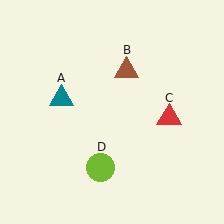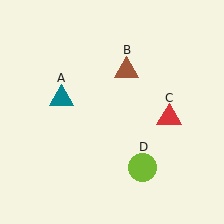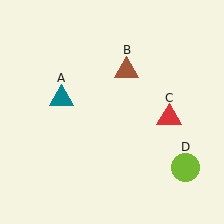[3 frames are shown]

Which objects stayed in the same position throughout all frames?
Teal triangle (object A) and brown triangle (object B) and red triangle (object C) remained stationary.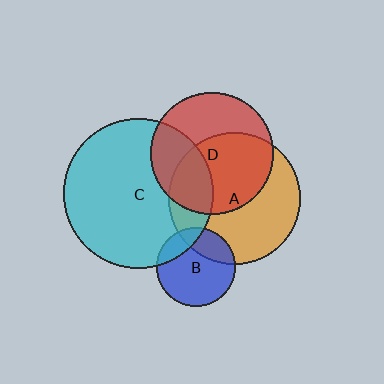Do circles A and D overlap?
Yes.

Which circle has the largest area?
Circle C (cyan).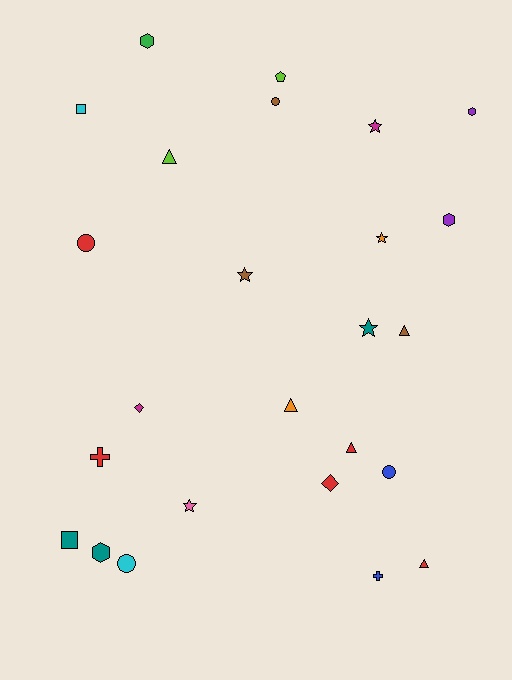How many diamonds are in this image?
There are 2 diamonds.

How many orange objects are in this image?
There are 2 orange objects.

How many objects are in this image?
There are 25 objects.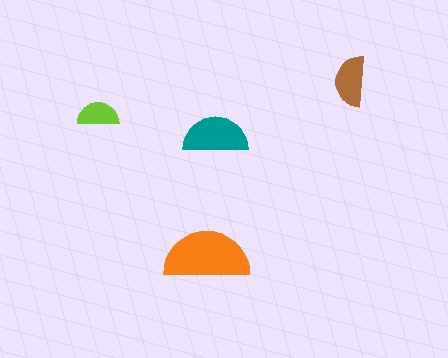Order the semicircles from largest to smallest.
the orange one, the teal one, the brown one, the lime one.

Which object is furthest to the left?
The lime semicircle is leftmost.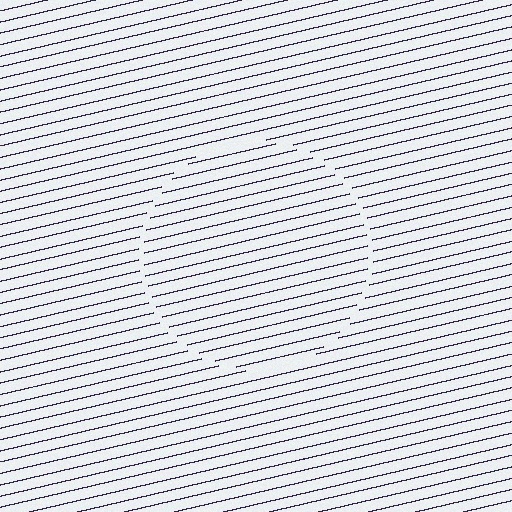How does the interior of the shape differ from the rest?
The interior of the shape contains the same grating, shifted by half a period — the contour is defined by the phase discontinuity where line-ends from the inner and outer gratings abut.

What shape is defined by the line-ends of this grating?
An illusory circle. The interior of the shape contains the same grating, shifted by half a period — the contour is defined by the phase discontinuity where line-ends from the inner and outer gratings abut.